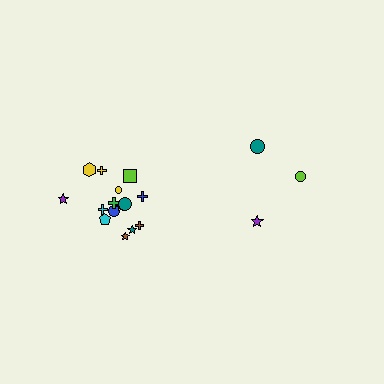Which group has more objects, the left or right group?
The left group.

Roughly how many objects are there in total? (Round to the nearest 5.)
Roughly 20 objects in total.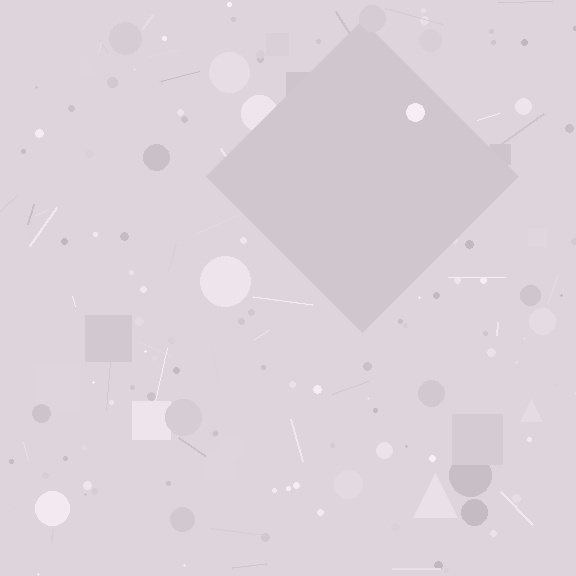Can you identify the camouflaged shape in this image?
The camouflaged shape is a diamond.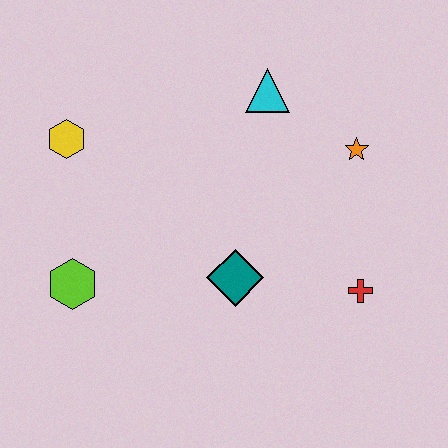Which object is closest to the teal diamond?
The red cross is closest to the teal diamond.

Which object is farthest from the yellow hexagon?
The red cross is farthest from the yellow hexagon.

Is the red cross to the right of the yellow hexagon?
Yes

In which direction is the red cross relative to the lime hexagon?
The red cross is to the right of the lime hexagon.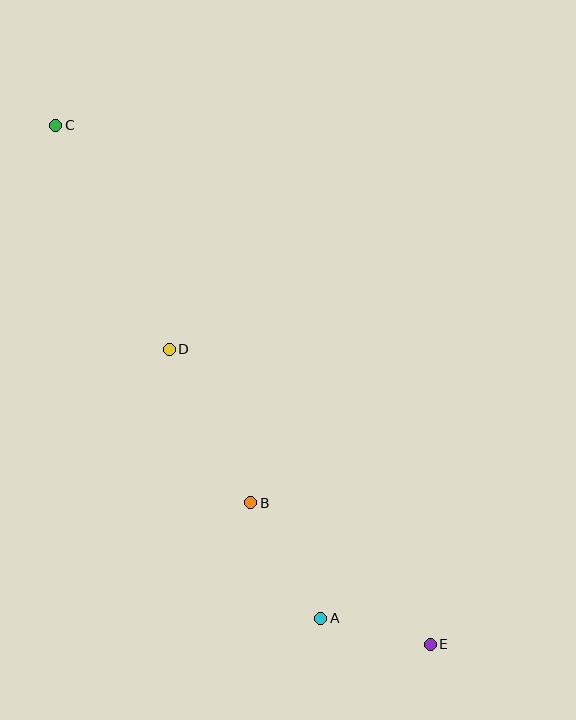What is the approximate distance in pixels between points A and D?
The distance between A and D is approximately 308 pixels.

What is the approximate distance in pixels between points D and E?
The distance between D and E is approximately 394 pixels.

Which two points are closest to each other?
Points A and E are closest to each other.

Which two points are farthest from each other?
Points C and E are farthest from each other.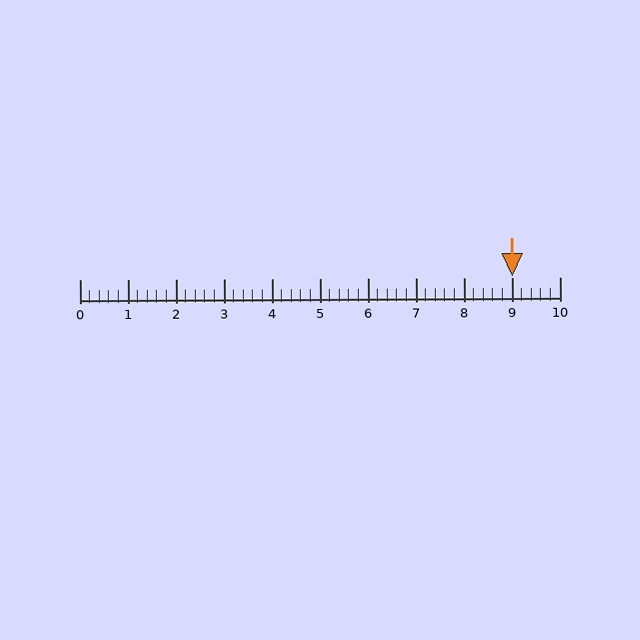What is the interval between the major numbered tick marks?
The major tick marks are spaced 1 units apart.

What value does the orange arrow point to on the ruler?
The orange arrow points to approximately 9.0.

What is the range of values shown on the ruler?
The ruler shows values from 0 to 10.